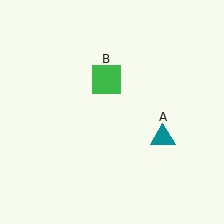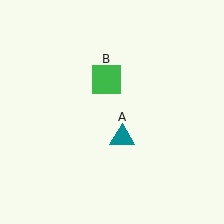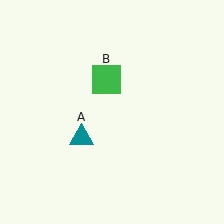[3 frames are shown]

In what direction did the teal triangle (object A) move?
The teal triangle (object A) moved left.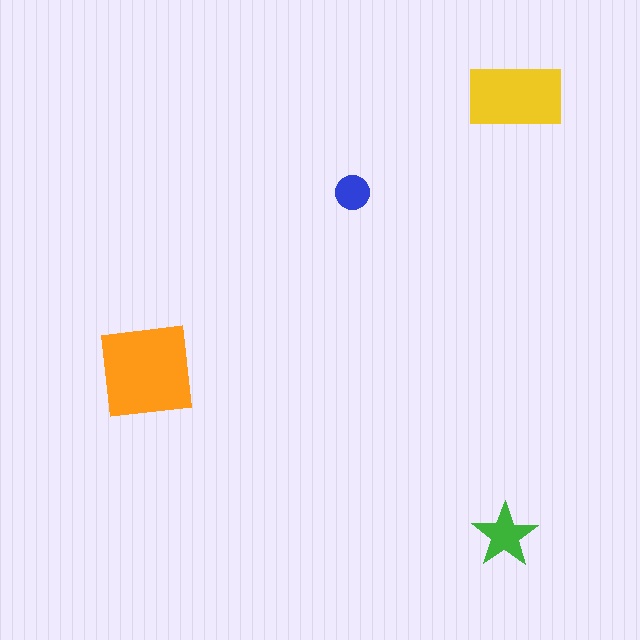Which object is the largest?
The orange square.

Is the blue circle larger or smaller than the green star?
Smaller.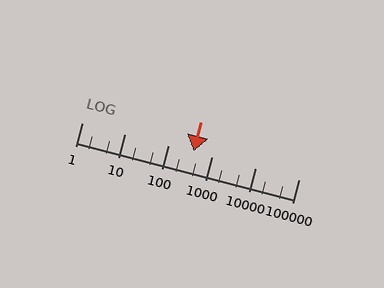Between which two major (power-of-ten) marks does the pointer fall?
The pointer is between 100 and 1000.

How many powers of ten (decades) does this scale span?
The scale spans 5 decades, from 1 to 100000.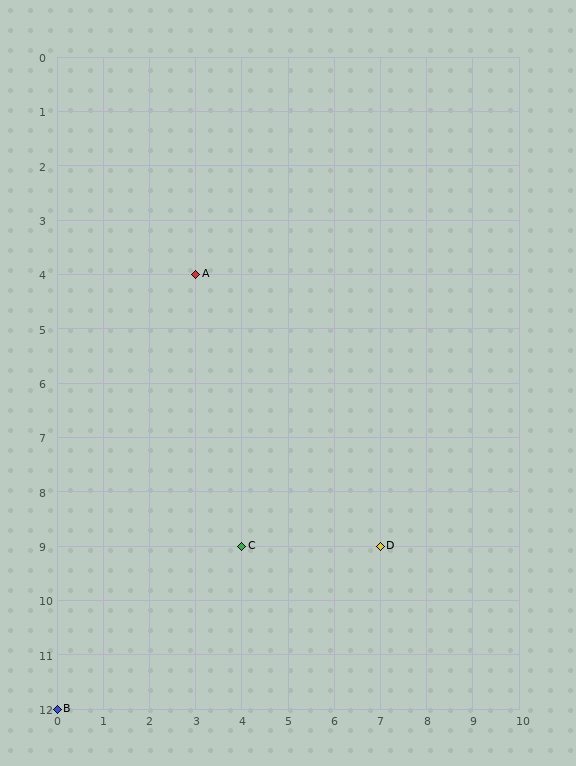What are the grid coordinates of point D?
Point D is at grid coordinates (7, 9).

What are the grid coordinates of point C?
Point C is at grid coordinates (4, 9).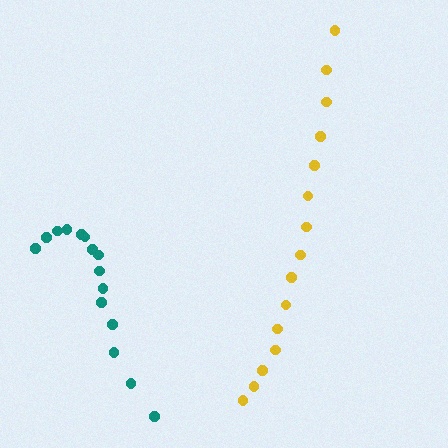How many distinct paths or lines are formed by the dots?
There are 2 distinct paths.